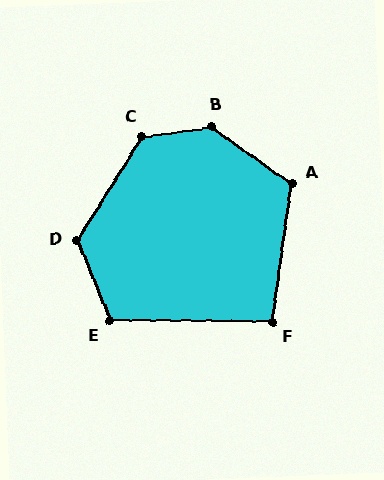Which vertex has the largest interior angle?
B, at approximately 137 degrees.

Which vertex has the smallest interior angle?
F, at approximately 98 degrees.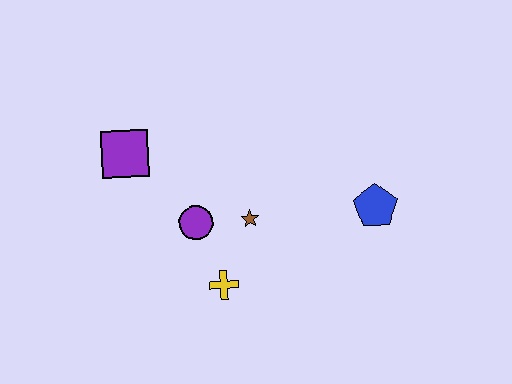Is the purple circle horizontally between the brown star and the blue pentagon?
No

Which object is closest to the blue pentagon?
The brown star is closest to the blue pentagon.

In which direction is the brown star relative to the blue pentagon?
The brown star is to the left of the blue pentagon.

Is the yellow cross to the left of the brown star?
Yes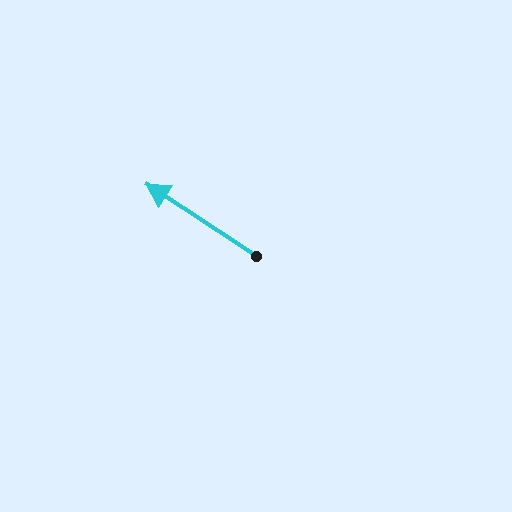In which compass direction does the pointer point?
Northwest.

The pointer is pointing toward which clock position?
Roughly 10 o'clock.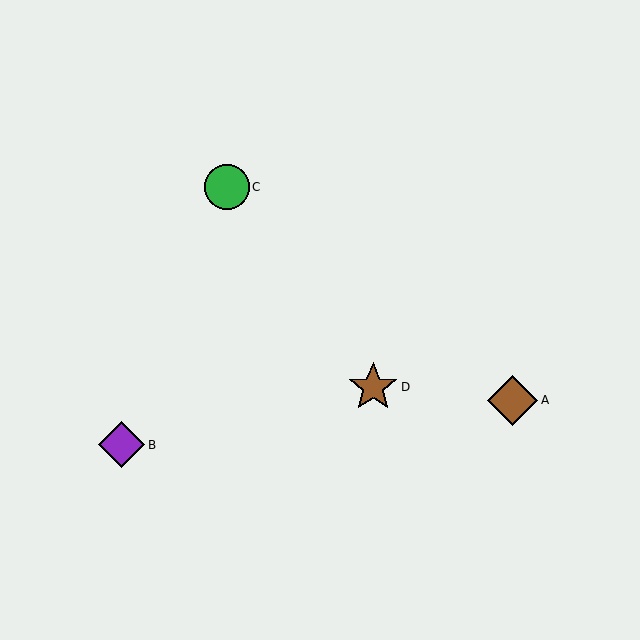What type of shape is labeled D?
Shape D is a brown star.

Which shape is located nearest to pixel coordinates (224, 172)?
The green circle (labeled C) at (227, 187) is nearest to that location.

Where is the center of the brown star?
The center of the brown star is at (373, 387).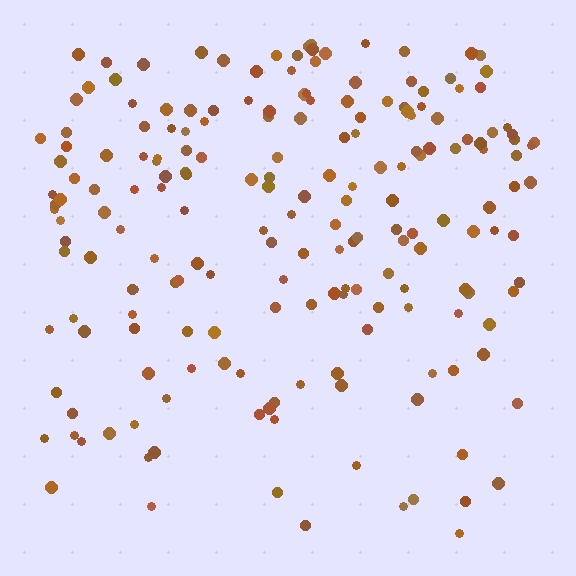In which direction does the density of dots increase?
From bottom to top, with the top side densest.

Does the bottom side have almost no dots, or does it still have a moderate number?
Still a moderate number, just noticeably fewer than the top.